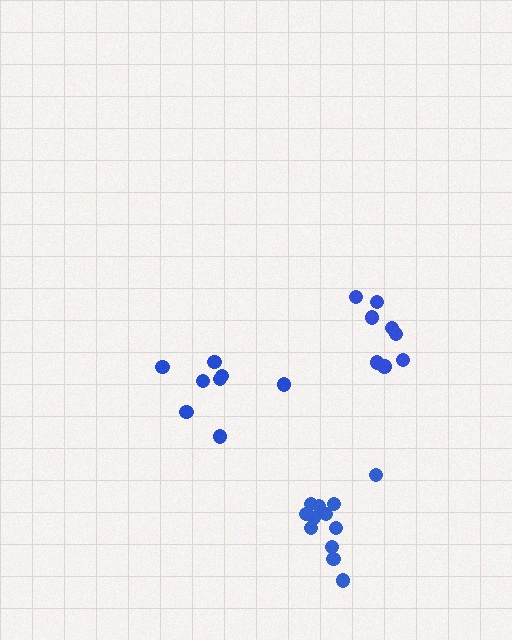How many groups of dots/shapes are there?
There are 3 groups.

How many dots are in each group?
Group 1: 8 dots, Group 2: 12 dots, Group 3: 8 dots (28 total).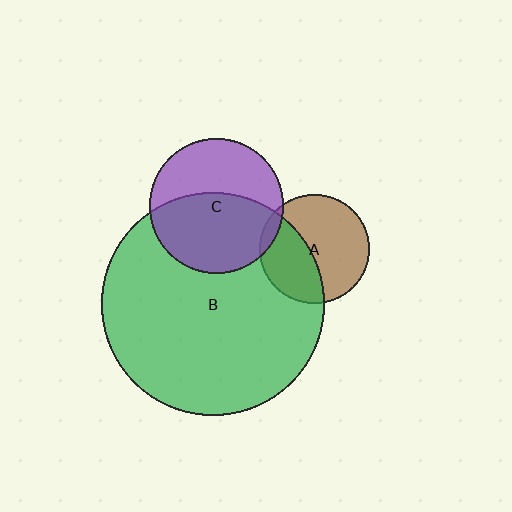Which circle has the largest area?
Circle B (green).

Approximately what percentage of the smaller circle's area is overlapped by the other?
Approximately 5%.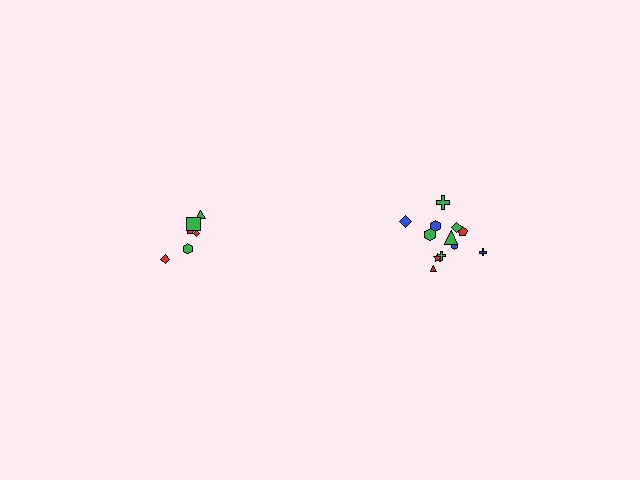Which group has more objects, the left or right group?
The right group.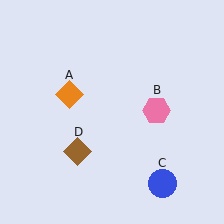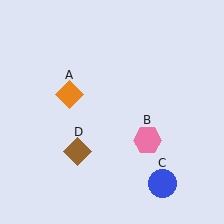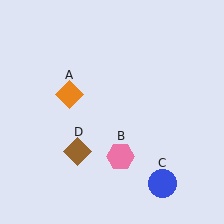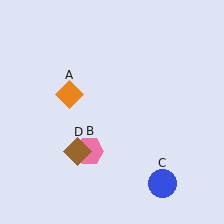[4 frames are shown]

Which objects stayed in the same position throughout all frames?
Orange diamond (object A) and blue circle (object C) and brown diamond (object D) remained stationary.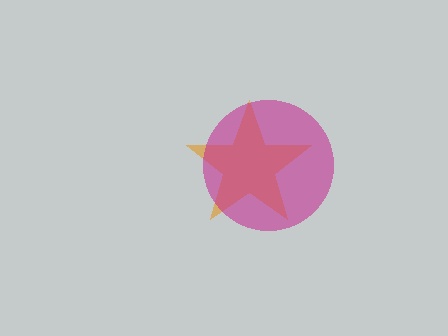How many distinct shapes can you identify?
There are 2 distinct shapes: an orange star, a magenta circle.